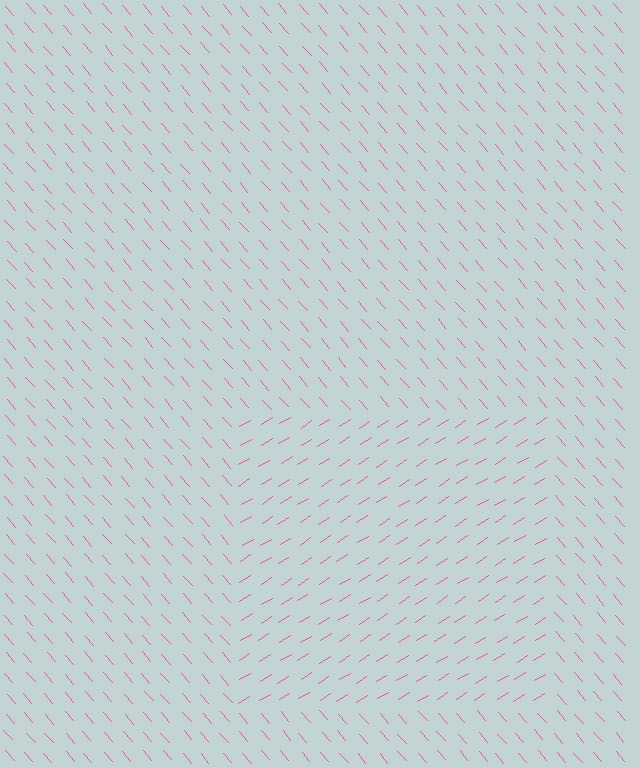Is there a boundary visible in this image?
Yes, there is a texture boundary formed by a change in line orientation.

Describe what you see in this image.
The image is filled with small pink line segments. A rectangle region in the image has lines oriented differently from the surrounding lines, creating a visible texture boundary.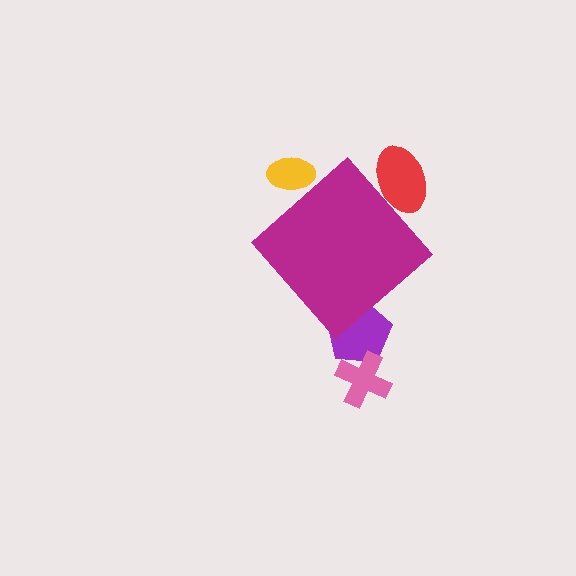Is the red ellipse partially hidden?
Yes, the red ellipse is partially hidden behind the magenta diamond.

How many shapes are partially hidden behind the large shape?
3 shapes are partially hidden.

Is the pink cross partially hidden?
No, the pink cross is fully visible.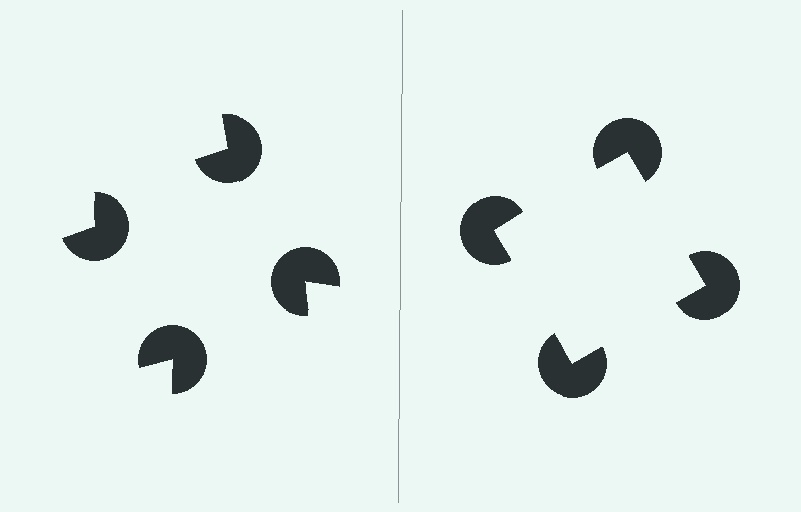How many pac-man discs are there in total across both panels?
8 — 4 on each side.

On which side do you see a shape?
An illusory square appears on the right side. On the left side the wedge cuts are rotated, so no coherent shape forms.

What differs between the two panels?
The pac-man discs are positioned identically on both sides; only the wedge orientations differ. On the right they align to a square; on the left they are misaligned.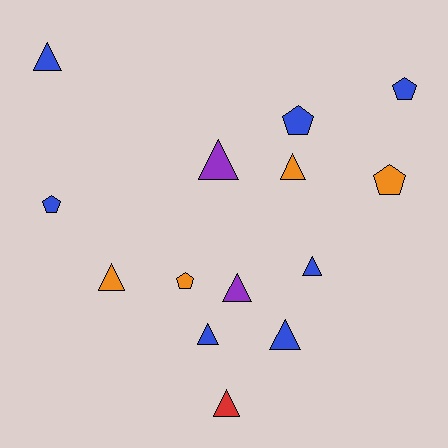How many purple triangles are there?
There are 2 purple triangles.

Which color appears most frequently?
Blue, with 7 objects.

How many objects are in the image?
There are 14 objects.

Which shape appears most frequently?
Triangle, with 9 objects.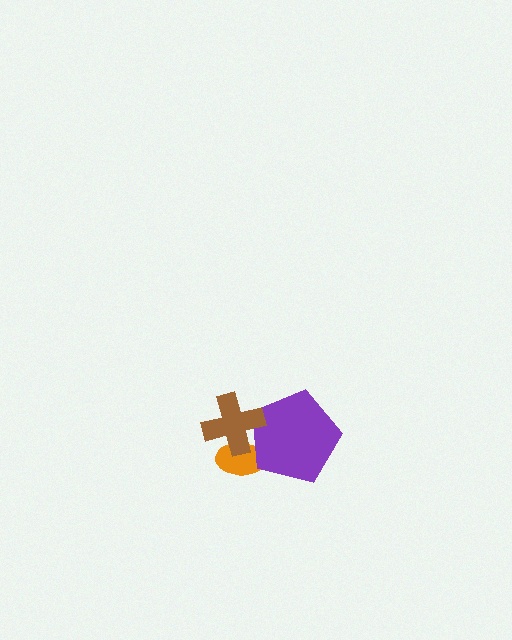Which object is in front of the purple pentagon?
The brown cross is in front of the purple pentagon.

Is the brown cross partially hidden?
No, no other shape covers it.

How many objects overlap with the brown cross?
2 objects overlap with the brown cross.